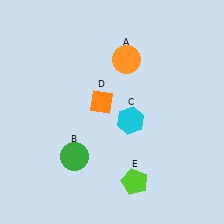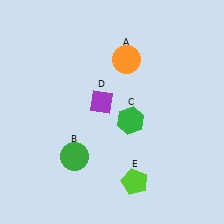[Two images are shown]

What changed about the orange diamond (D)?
In Image 1, D is orange. In Image 2, it changed to purple.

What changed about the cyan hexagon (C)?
In Image 1, C is cyan. In Image 2, it changed to green.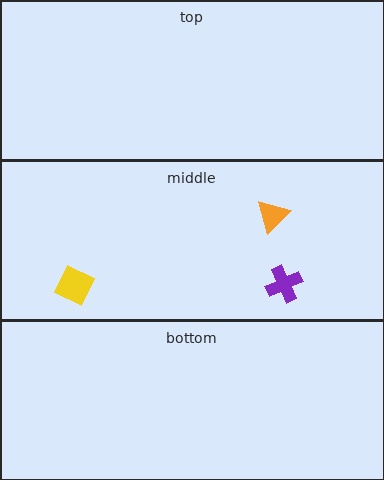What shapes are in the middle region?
The yellow diamond, the orange triangle, the purple cross.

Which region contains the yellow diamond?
The middle region.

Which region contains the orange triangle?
The middle region.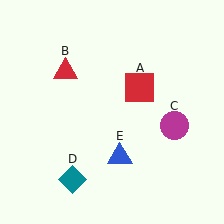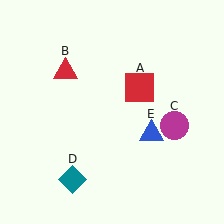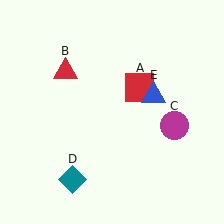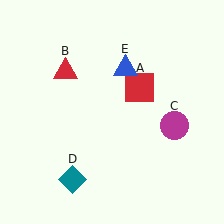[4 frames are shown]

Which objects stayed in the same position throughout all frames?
Red square (object A) and red triangle (object B) and magenta circle (object C) and teal diamond (object D) remained stationary.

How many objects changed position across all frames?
1 object changed position: blue triangle (object E).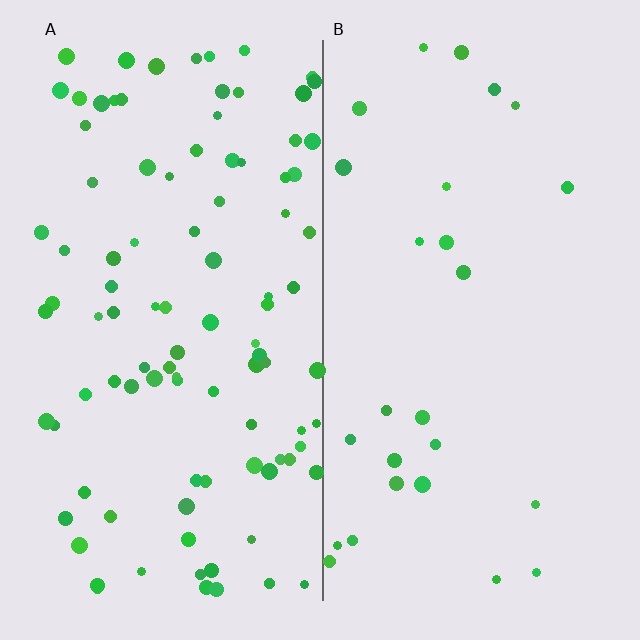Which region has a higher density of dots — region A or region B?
A (the left).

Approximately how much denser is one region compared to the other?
Approximately 3.8× — region A over region B.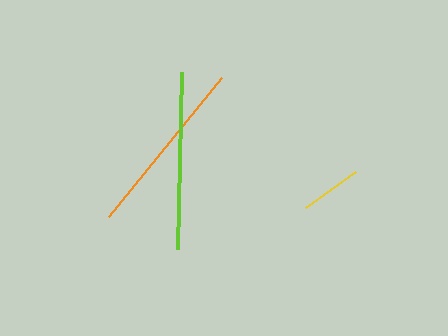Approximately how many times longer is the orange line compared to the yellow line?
The orange line is approximately 2.9 times the length of the yellow line.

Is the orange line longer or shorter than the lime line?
The orange line is longer than the lime line.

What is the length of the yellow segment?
The yellow segment is approximately 62 pixels long.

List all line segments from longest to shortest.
From longest to shortest: orange, lime, yellow.